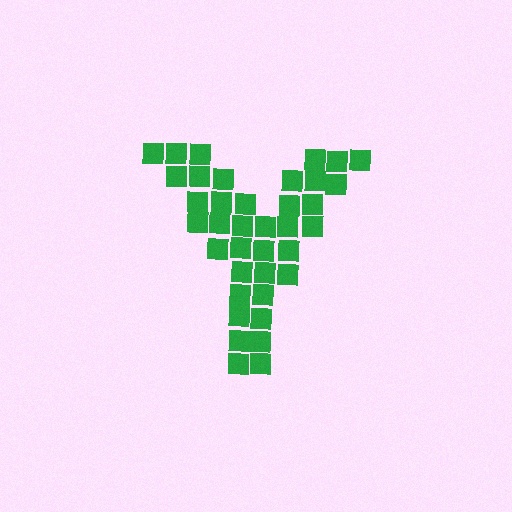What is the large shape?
The large shape is the letter Y.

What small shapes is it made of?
It is made of small squares.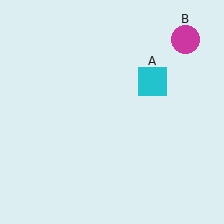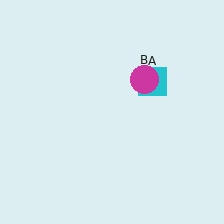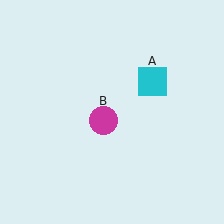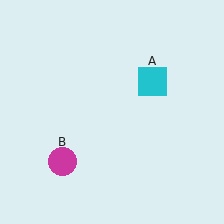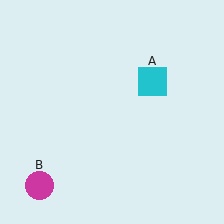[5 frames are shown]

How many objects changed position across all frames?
1 object changed position: magenta circle (object B).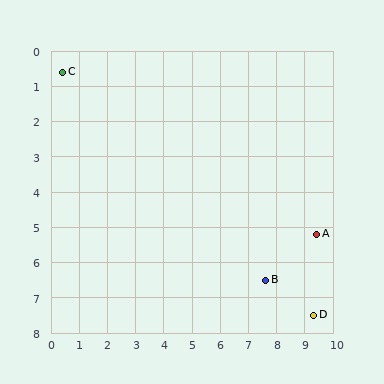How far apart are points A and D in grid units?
Points A and D are about 2.3 grid units apart.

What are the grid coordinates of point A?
Point A is at approximately (9.4, 5.2).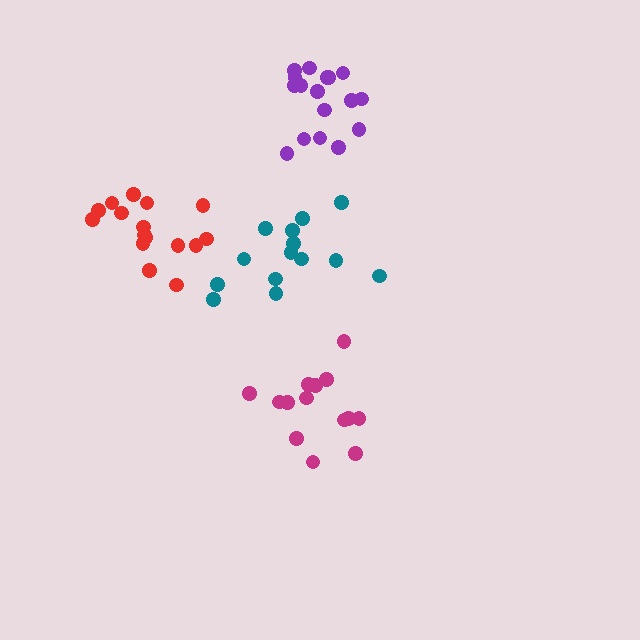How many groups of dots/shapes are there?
There are 4 groups.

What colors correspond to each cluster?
The clusters are colored: teal, magenta, purple, red.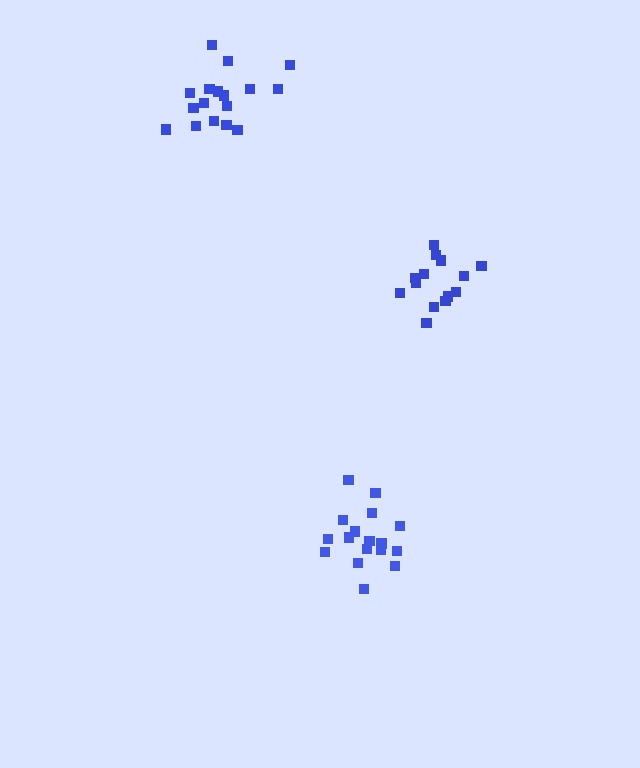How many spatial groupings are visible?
There are 3 spatial groupings.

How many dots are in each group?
Group 1: 18 dots, Group 2: 17 dots, Group 3: 14 dots (49 total).